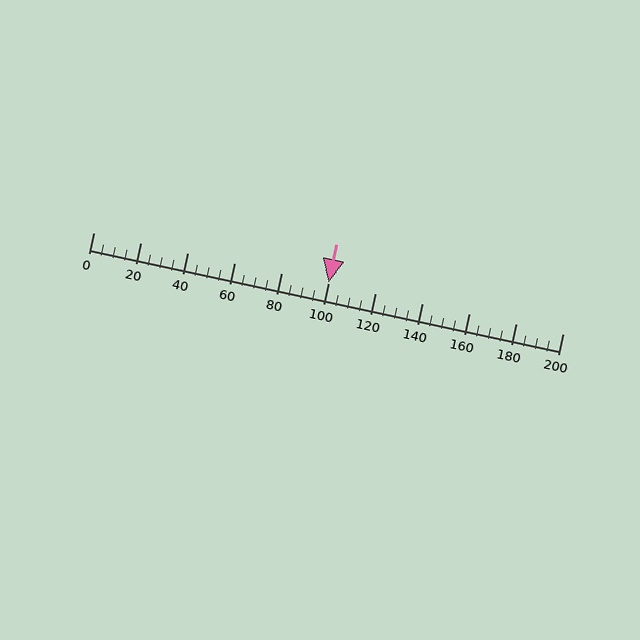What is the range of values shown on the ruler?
The ruler shows values from 0 to 200.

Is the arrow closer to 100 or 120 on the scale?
The arrow is closer to 100.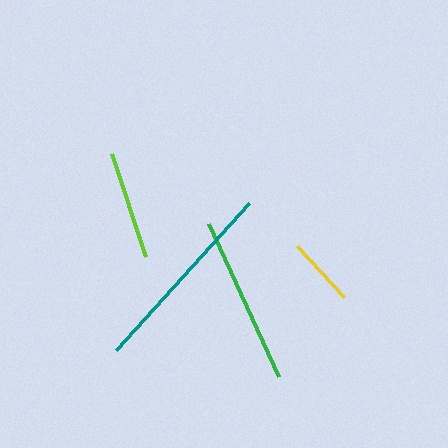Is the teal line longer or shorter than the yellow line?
The teal line is longer than the yellow line.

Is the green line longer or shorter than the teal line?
The teal line is longer than the green line.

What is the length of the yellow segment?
The yellow segment is approximately 70 pixels long.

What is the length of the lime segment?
The lime segment is approximately 107 pixels long.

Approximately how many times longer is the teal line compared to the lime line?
The teal line is approximately 1.8 times the length of the lime line.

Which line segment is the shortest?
The yellow line is the shortest at approximately 70 pixels.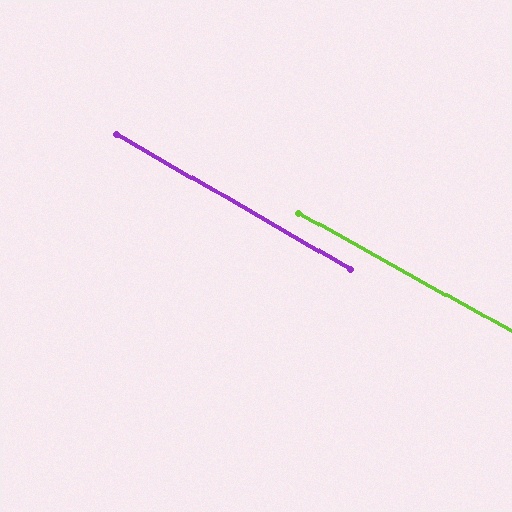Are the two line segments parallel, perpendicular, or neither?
Parallel — their directions differ by only 1.0°.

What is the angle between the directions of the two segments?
Approximately 1 degree.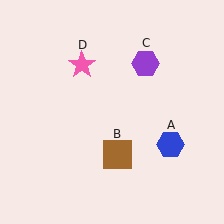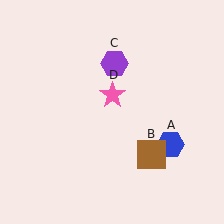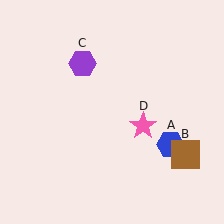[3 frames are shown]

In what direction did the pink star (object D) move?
The pink star (object D) moved down and to the right.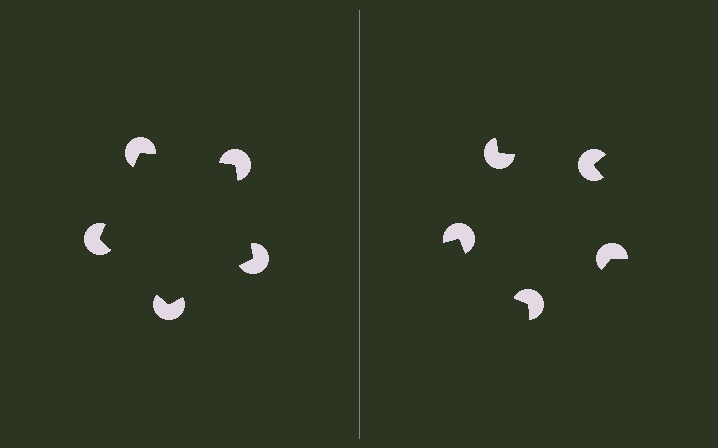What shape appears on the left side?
An illusory pentagon.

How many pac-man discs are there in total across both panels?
10 — 5 on each side.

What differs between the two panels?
The pac-man discs are positioned identically on both sides; only the wedge orientations differ. On the left they align to a pentagon; on the right they are misaligned.